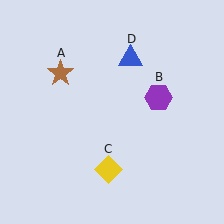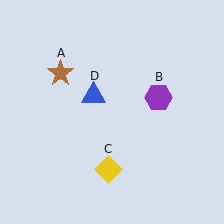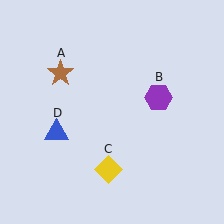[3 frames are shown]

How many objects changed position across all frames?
1 object changed position: blue triangle (object D).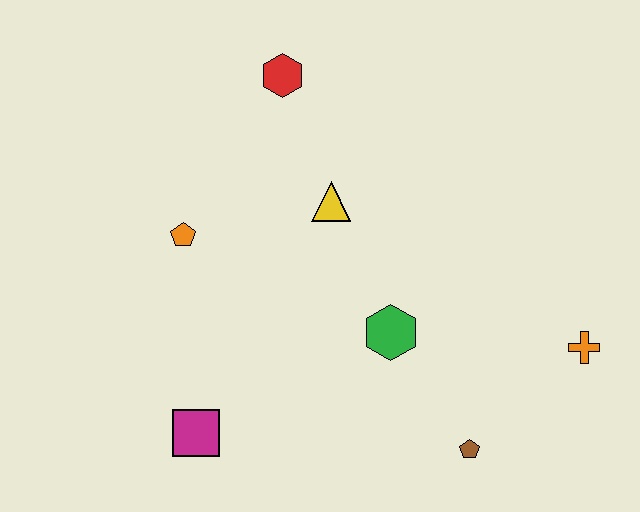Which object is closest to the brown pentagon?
The green hexagon is closest to the brown pentagon.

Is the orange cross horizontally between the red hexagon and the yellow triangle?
No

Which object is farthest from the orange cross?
The orange pentagon is farthest from the orange cross.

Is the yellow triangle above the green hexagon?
Yes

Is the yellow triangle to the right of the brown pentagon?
No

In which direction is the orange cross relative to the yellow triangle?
The orange cross is to the right of the yellow triangle.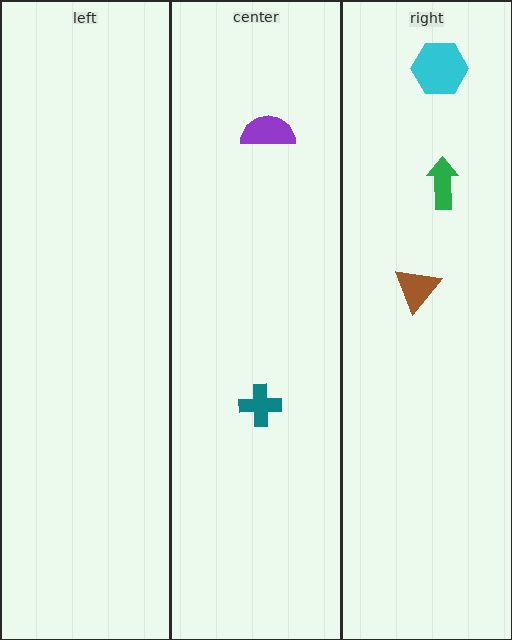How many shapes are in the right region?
3.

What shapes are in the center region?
The teal cross, the purple semicircle.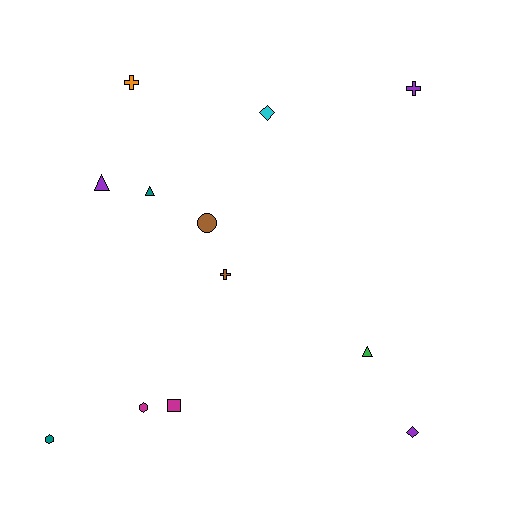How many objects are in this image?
There are 12 objects.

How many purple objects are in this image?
There are 3 purple objects.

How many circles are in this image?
There is 1 circle.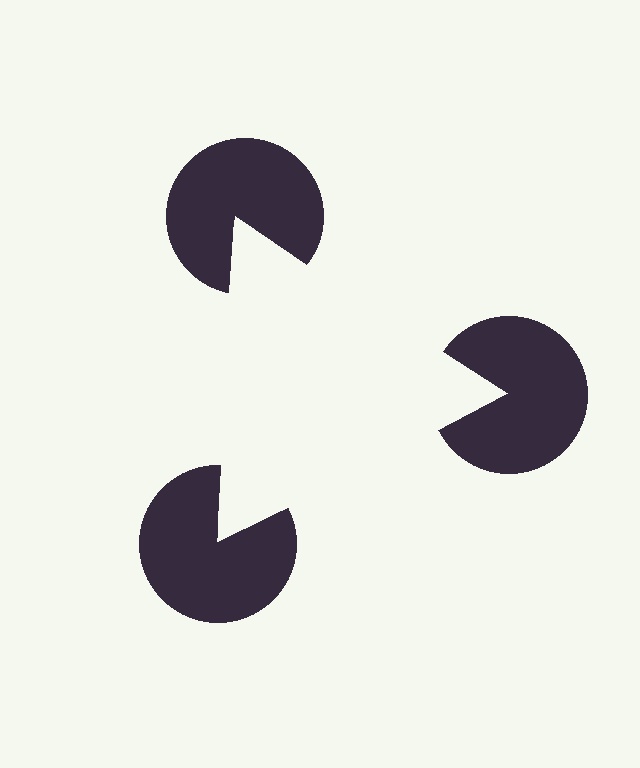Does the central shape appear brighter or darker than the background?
It typically appears slightly brighter than the background, even though no actual brightness change is drawn.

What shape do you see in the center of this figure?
An illusory triangle — its edges are inferred from the aligned wedge cuts in the pac-man discs, not physically drawn.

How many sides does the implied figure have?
3 sides.